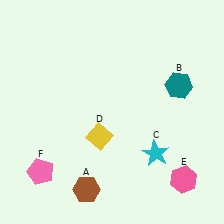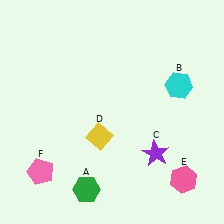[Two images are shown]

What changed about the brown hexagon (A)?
In Image 1, A is brown. In Image 2, it changed to green.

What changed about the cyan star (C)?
In Image 1, C is cyan. In Image 2, it changed to purple.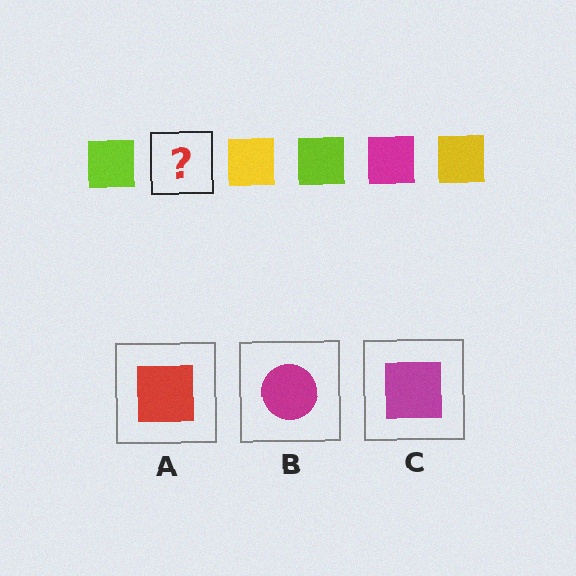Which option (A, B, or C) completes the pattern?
C.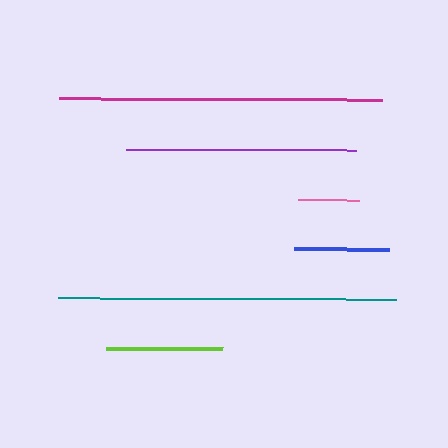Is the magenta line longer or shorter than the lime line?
The magenta line is longer than the lime line.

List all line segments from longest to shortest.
From longest to shortest: teal, magenta, purple, lime, blue, pink.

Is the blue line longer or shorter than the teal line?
The teal line is longer than the blue line.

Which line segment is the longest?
The teal line is the longest at approximately 338 pixels.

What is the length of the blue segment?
The blue segment is approximately 96 pixels long.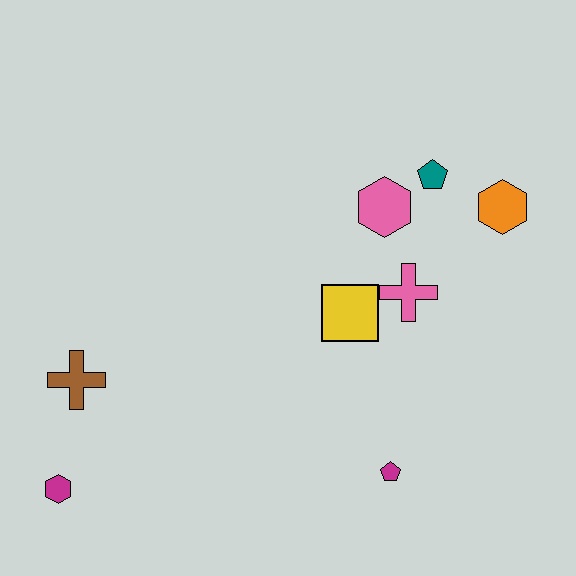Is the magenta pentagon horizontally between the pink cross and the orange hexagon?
No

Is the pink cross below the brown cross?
No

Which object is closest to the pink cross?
The yellow square is closest to the pink cross.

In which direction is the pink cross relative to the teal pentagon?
The pink cross is below the teal pentagon.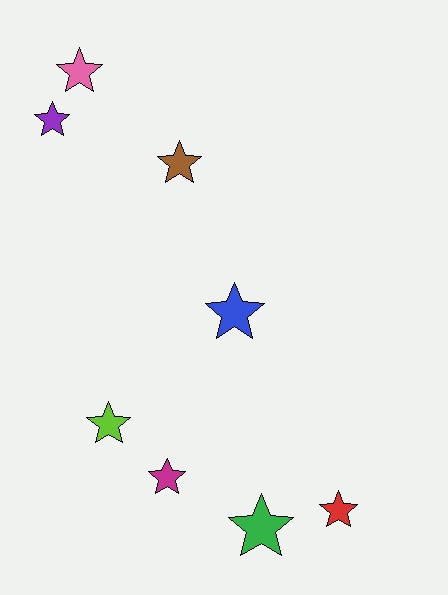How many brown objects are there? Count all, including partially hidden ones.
There is 1 brown object.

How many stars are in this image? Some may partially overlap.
There are 8 stars.